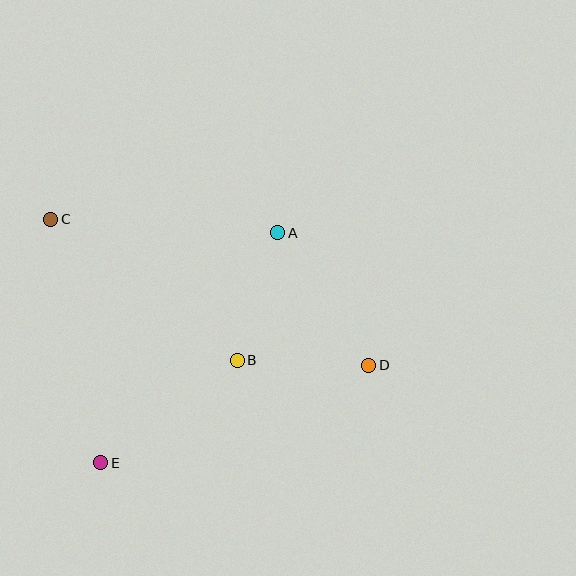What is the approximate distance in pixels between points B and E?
The distance between B and E is approximately 170 pixels.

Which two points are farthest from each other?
Points C and D are farthest from each other.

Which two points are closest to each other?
Points B and D are closest to each other.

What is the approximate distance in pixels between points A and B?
The distance between A and B is approximately 134 pixels.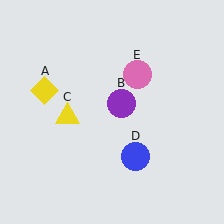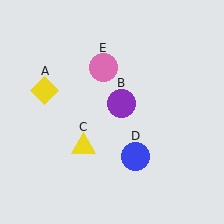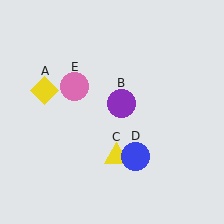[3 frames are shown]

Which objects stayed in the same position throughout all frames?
Yellow diamond (object A) and purple circle (object B) and blue circle (object D) remained stationary.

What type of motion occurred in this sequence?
The yellow triangle (object C), pink circle (object E) rotated counterclockwise around the center of the scene.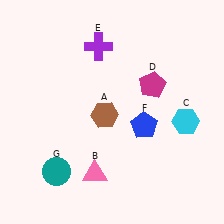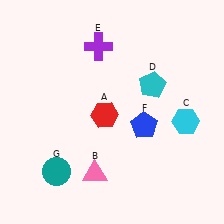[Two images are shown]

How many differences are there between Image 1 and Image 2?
There are 2 differences between the two images.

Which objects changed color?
A changed from brown to red. D changed from magenta to cyan.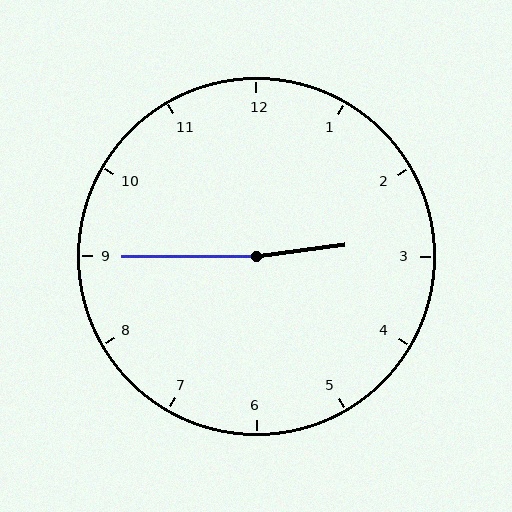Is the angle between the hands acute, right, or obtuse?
It is obtuse.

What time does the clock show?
2:45.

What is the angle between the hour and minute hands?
Approximately 172 degrees.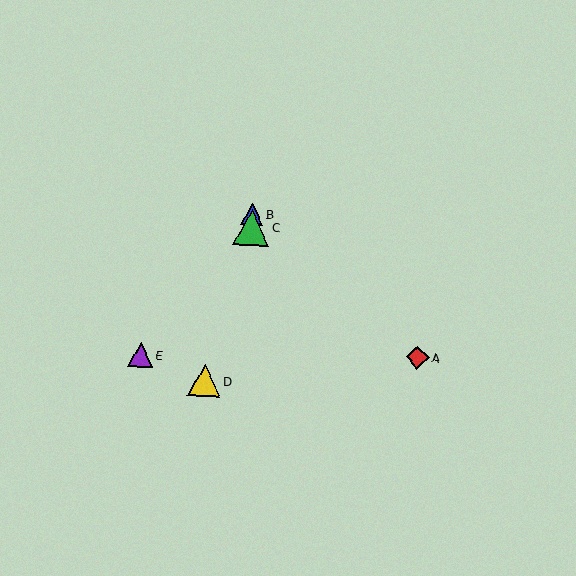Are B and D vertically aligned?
No, B is at x≈252 and D is at x≈204.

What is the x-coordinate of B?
Object B is at x≈252.